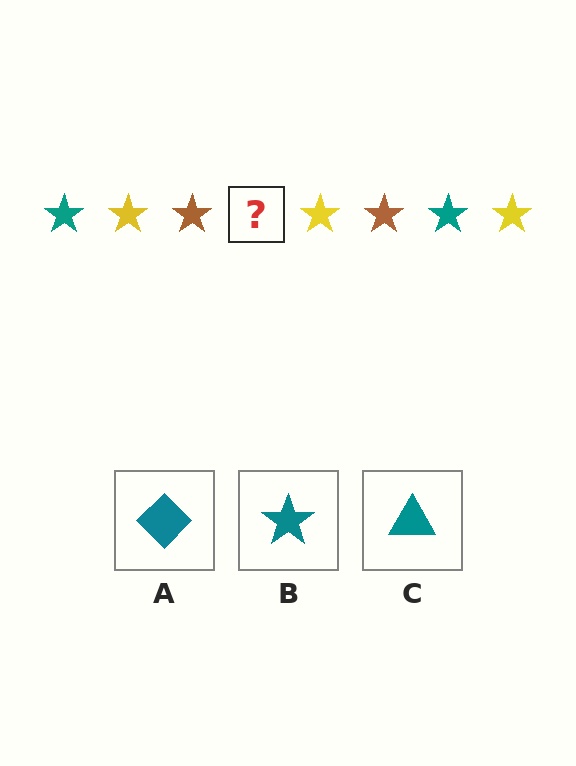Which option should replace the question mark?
Option B.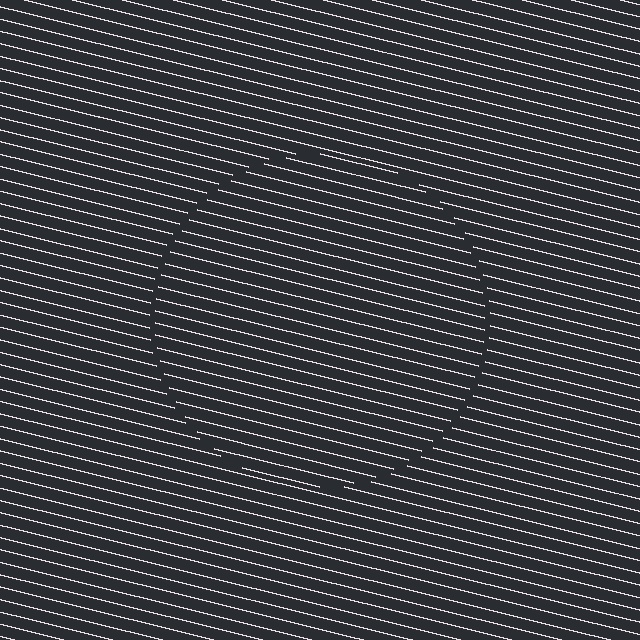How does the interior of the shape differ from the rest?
The interior of the shape contains the same grating, shifted by half a period — the contour is defined by the phase discontinuity where line-ends from the inner and outer gratings abut.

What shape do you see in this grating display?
An illusory circle. The interior of the shape contains the same grating, shifted by half a period — the contour is defined by the phase discontinuity where line-ends from the inner and outer gratings abut.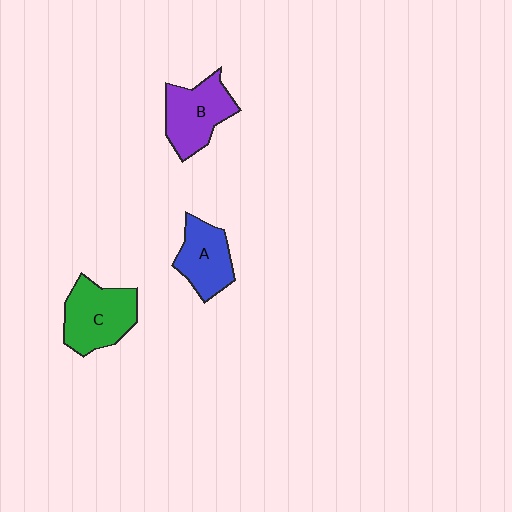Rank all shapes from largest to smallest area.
From largest to smallest: C (green), B (purple), A (blue).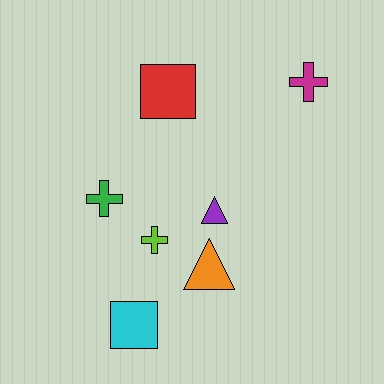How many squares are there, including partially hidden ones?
There are 2 squares.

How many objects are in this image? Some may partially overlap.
There are 7 objects.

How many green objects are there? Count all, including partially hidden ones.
There is 1 green object.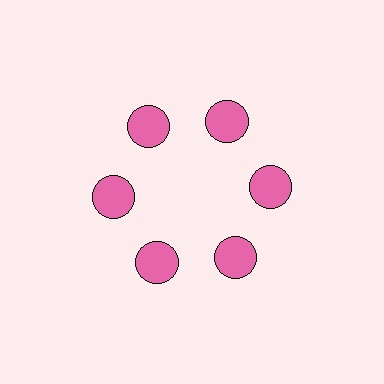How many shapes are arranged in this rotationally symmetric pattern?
There are 6 shapes, arranged in 6 groups of 1.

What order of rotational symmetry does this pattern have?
This pattern has 6-fold rotational symmetry.